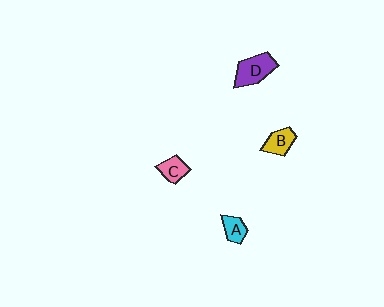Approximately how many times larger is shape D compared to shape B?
Approximately 1.5 times.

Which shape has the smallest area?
Shape A (cyan).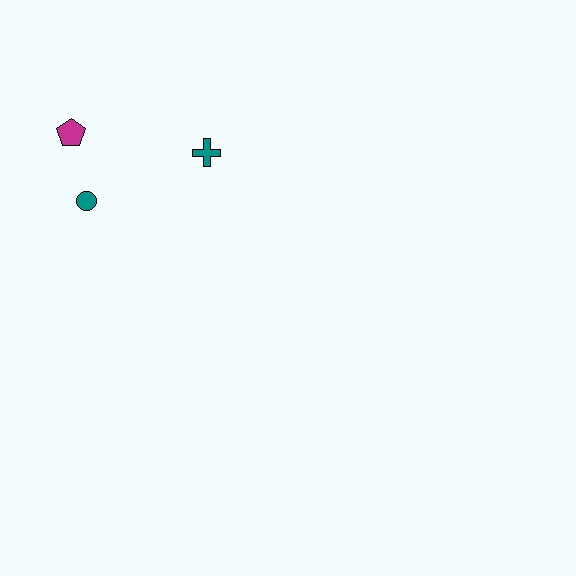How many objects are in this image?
There are 3 objects.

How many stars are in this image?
There are no stars.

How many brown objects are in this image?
There are no brown objects.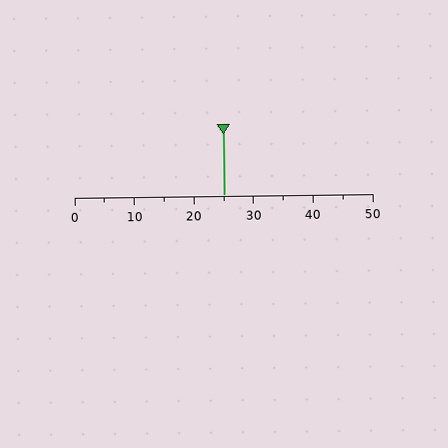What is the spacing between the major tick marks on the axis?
The major ticks are spaced 10 apart.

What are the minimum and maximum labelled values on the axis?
The axis runs from 0 to 50.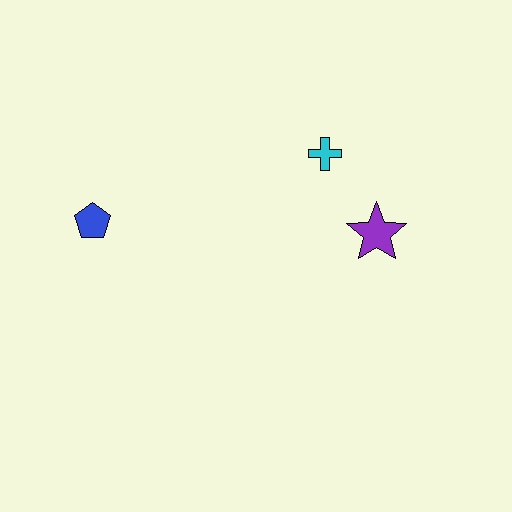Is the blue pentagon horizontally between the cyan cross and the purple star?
No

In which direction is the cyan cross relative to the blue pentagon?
The cyan cross is to the right of the blue pentagon.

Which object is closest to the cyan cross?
The purple star is closest to the cyan cross.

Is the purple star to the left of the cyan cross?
No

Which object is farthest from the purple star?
The blue pentagon is farthest from the purple star.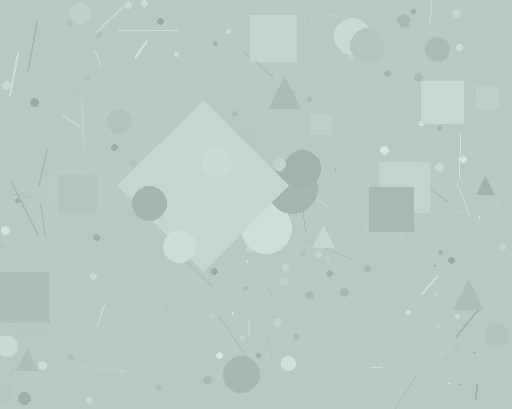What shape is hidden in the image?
A diamond is hidden in the image.